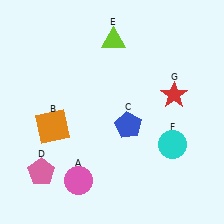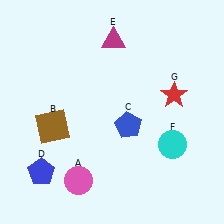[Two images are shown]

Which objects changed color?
B changed from orange to brown. D changed from pink to blue. E changed from lime to magenta.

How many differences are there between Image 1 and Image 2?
There are 3 differences between the two images.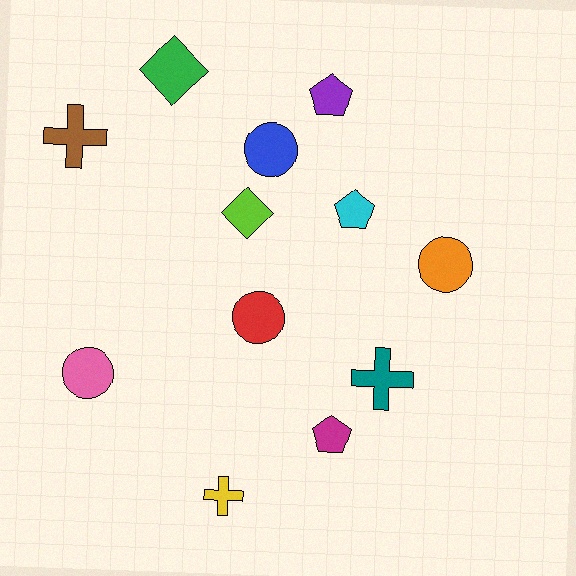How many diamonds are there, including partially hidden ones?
There are 2 diamonds.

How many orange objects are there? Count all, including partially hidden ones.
There is 1 orange object.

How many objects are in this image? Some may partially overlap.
There are 12 objects.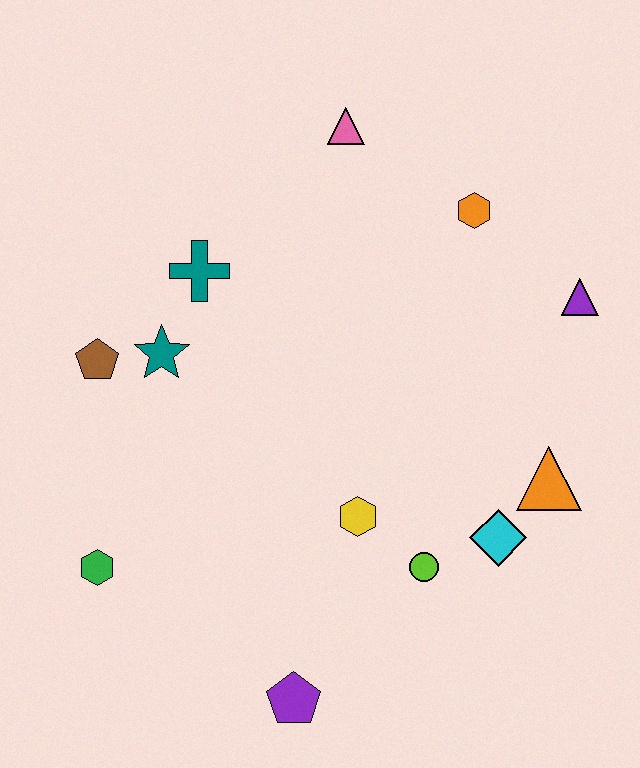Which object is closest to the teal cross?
The teal star is closest to the teal cross.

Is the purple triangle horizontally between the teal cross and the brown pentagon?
No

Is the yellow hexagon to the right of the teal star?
Yes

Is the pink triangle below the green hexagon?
No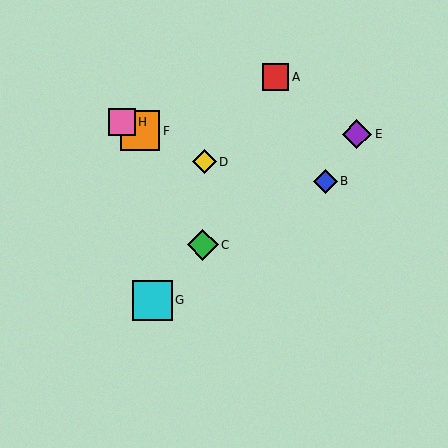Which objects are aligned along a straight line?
Objects D, F, H are aligned along a straight line.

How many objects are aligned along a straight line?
3 objects (D, F, H) are aligned along a straight line.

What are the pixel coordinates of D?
Object D is at (205, 162).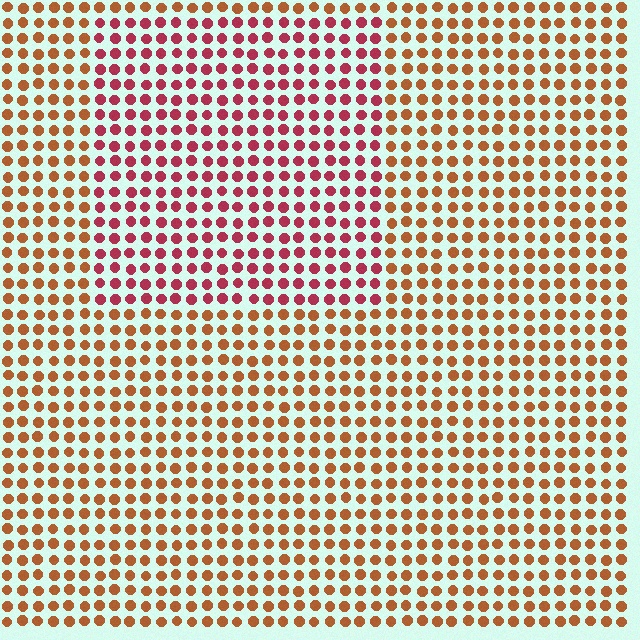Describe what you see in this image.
The image is filled with small brown elements in a uniform arrangement. A rectangle-shaped region is visible where the elements are tinted to a slightly different hue, forming a subtle color boundary.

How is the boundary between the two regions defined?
The boundary is defined purely by a slight shift in hue (about 37 degrees). Spacing, size, and orientation are identical on both sides.